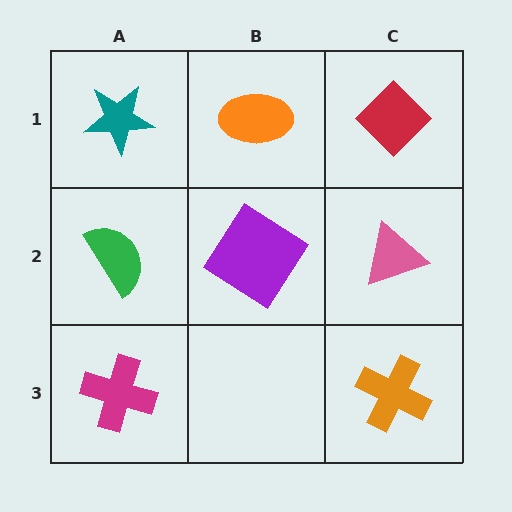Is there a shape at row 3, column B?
No, that cell is empty.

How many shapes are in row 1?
3 shapes.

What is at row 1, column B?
An orange ellipse.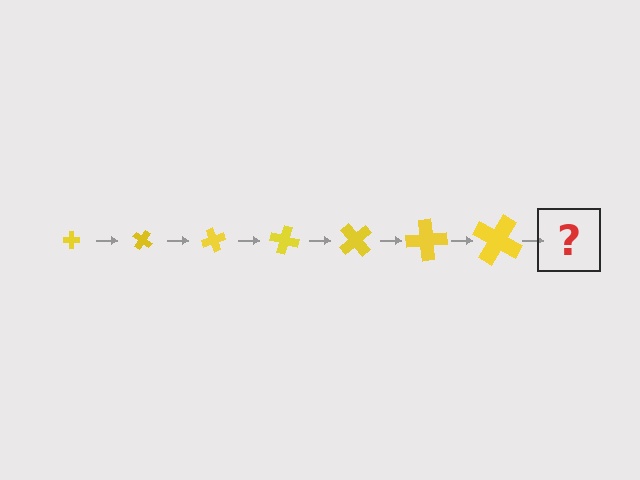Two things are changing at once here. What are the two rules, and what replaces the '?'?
The two rules are that the cross grows larger each step and it rotates 35 degrees each step. The '?' should be a cross, larger than the previous one and rotated 245 degrees from the start.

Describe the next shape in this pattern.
It should be a cross, larger than the previous one and rotated 245 degrees from the start.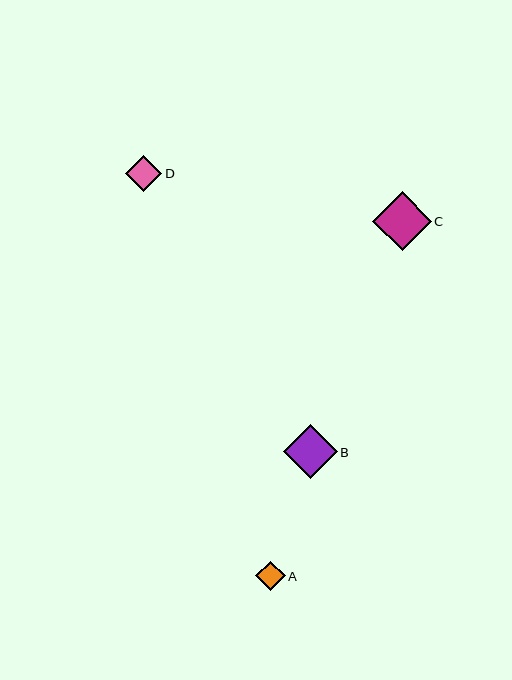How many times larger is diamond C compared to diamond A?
Diamond C is approximately 2.0 times the size of diamond A.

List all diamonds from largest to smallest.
From largest to smallest: C, B, D, A.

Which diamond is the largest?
Diamond C is the largest with a size of approximately 59 pixels.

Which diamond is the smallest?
Diamond A is the smallest with a size of approximately 29 pixels.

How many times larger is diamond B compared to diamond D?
Diamond B is approximately 1.5 times the size of diamond D.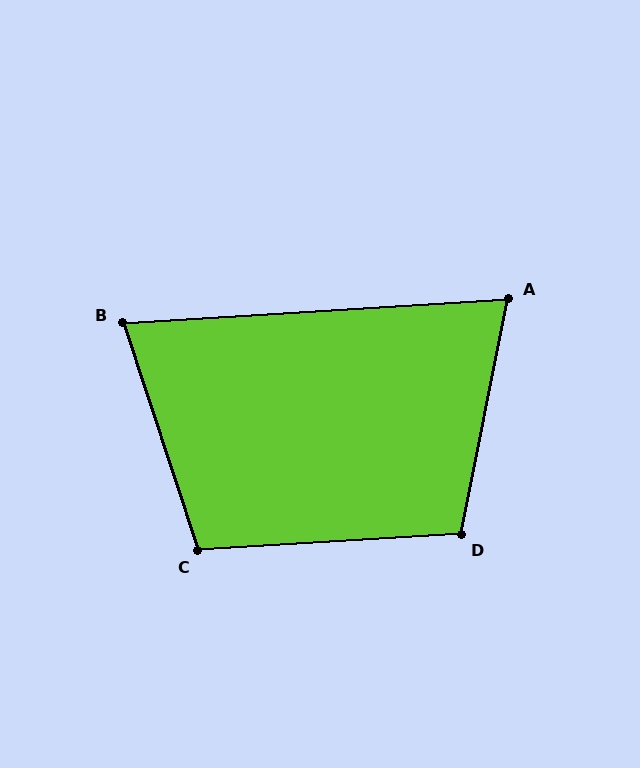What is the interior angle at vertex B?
Approximately 75 degrees (acute).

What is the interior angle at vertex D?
Approximately 105 degrees (obtuse).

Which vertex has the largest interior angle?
C, at approximately 105 degrees.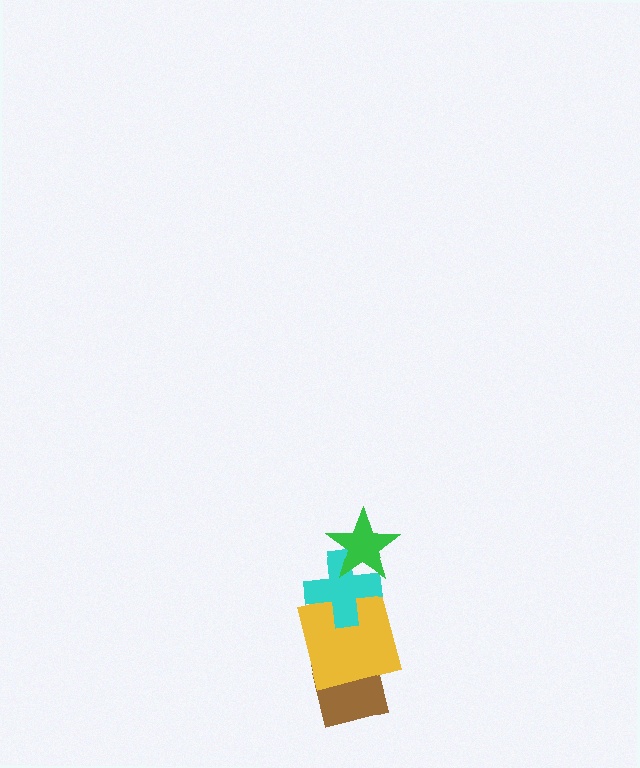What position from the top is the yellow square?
The yellow square is 3rd from the top.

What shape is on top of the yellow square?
The cyan cross is on top of the yellow square.